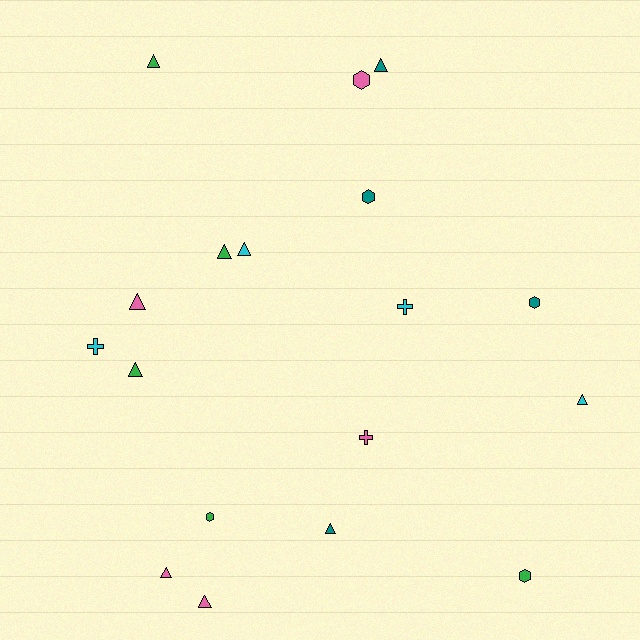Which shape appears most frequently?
Triangle, with 10 objects.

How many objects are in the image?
There are 18 objects.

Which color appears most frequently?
Green, with 5 objects.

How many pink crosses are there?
There is 1 pink cross.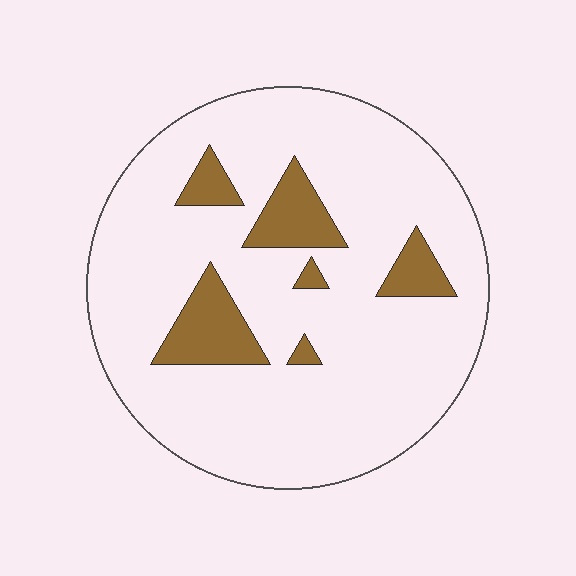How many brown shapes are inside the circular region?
6.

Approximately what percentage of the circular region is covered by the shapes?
Approximately 15%.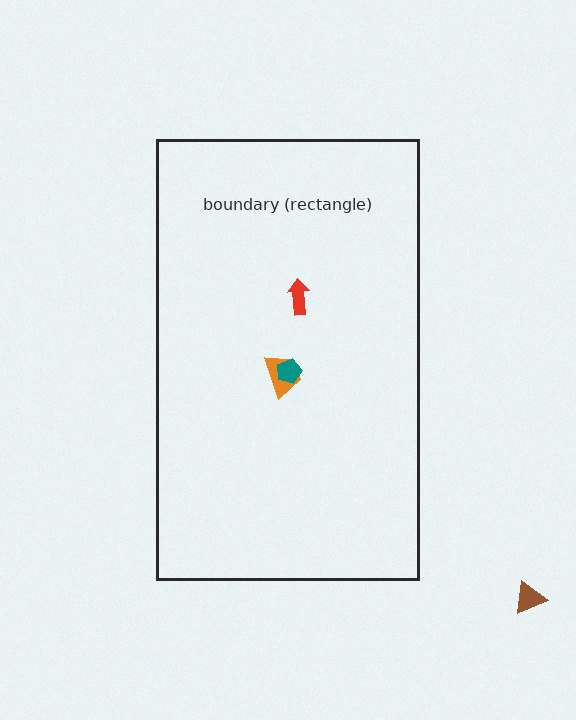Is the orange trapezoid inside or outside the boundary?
Inside.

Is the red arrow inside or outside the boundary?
Inside.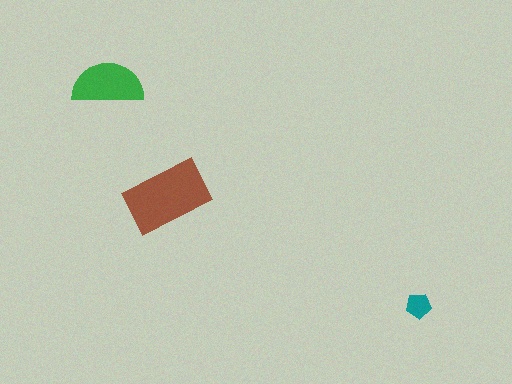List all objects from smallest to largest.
The teal pentagon, the green semicircle, the brown rectangle.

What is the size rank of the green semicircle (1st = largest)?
2nd.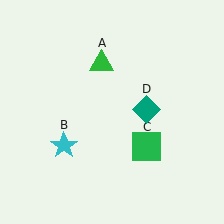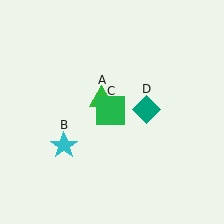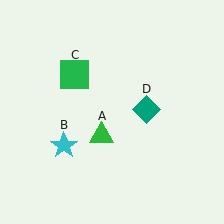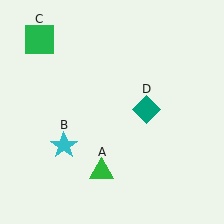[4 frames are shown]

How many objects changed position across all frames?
2 objects changed position: green triangle (object A), green square (object C).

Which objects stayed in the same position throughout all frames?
Cyan star (object B) and teal diamond (object D) remained stationary.